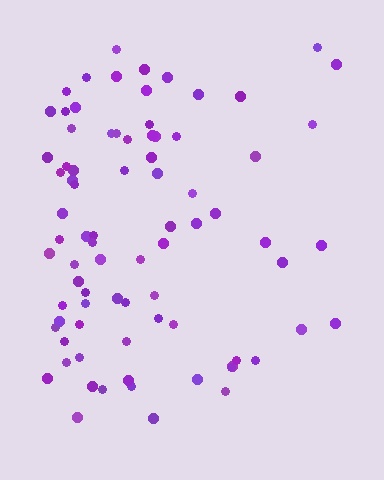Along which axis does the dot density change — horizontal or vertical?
Horizontal.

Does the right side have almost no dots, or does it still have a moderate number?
Still a moderate number, just noticeably fewer than the left.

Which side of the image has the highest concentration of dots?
The left.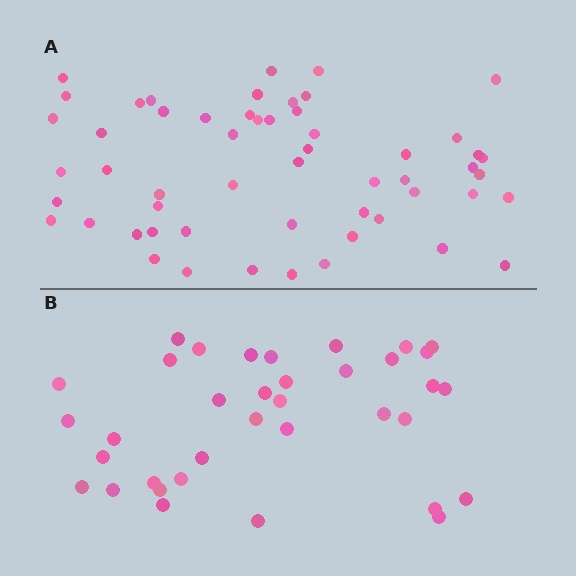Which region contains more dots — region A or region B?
Region A (the top region) has more dots.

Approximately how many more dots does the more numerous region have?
Region A has approximately 20 more dots than region B.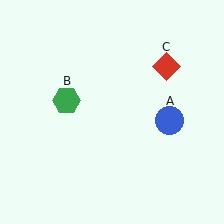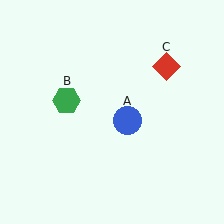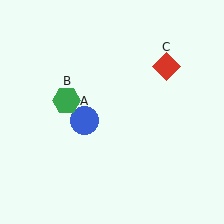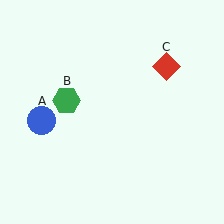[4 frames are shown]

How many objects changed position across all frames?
1 object changed position: blue circle (object A).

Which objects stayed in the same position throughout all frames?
Green hexagon (object B) and red diamond (object C) remained stationary.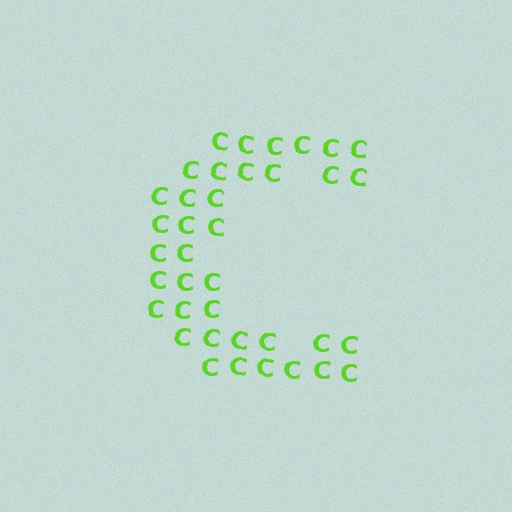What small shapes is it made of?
It is made of small letter C's.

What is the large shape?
The large shape is the letter C.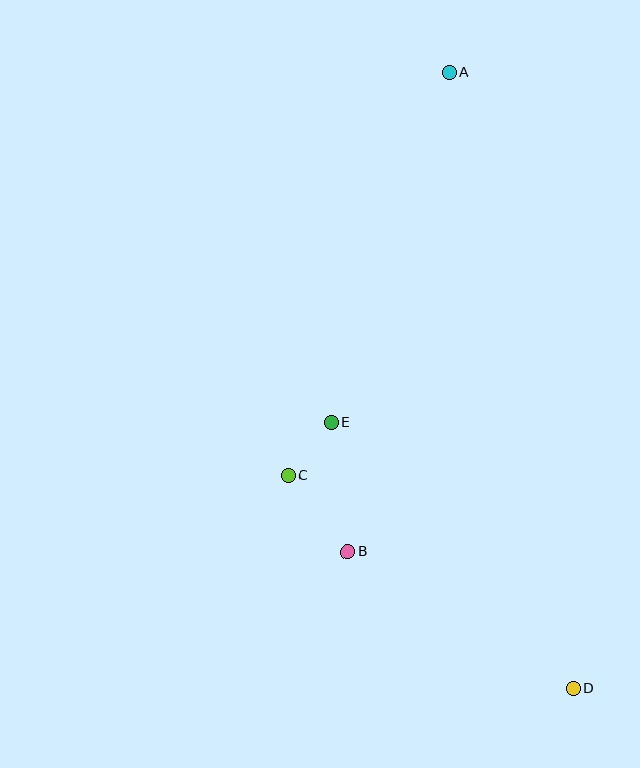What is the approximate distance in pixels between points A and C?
The distance between A and C is approximately 434 pixels.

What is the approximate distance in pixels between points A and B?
The distance between A and B is approximately 490 pixels.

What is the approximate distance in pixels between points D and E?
The distance between D and E is approximately 360 pixels.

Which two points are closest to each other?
Points C and E are closest to each other.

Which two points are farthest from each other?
Points A and D are farthest from each other.